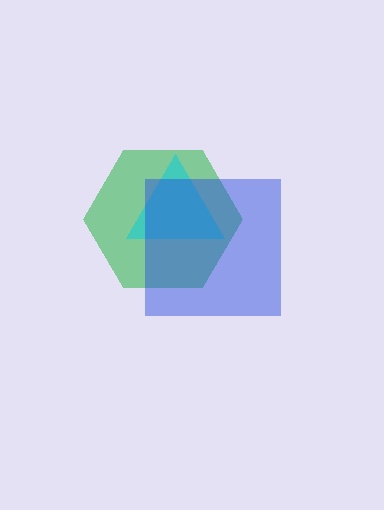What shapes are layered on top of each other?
The layered shapes are: a green hexagon, a cyan triangle, a blue square.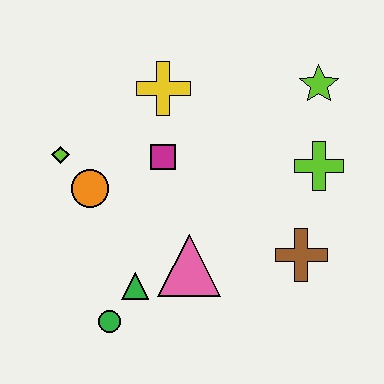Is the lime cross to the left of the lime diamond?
No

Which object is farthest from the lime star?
The green circle is farthest from the lime star.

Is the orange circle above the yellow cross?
No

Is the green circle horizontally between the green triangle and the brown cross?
No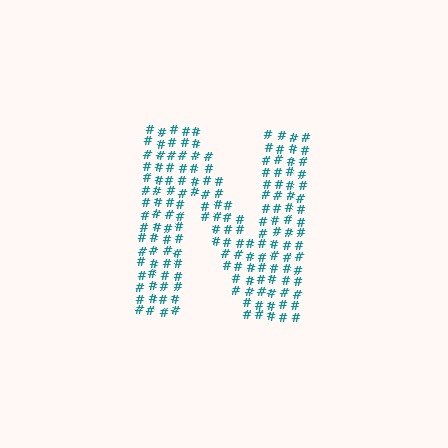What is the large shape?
The large shape is the letter N.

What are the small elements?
The small elements are hash symbols.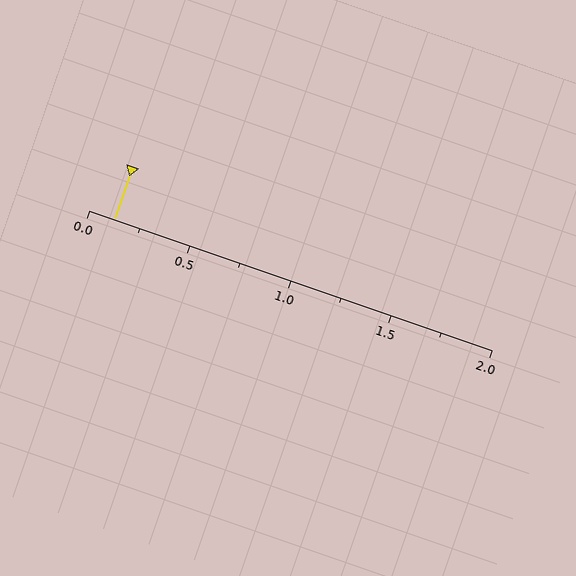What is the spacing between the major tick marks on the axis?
The major ticks are spaced 0.5 apart.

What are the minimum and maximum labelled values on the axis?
The axis runs from 0.0 to 2.0.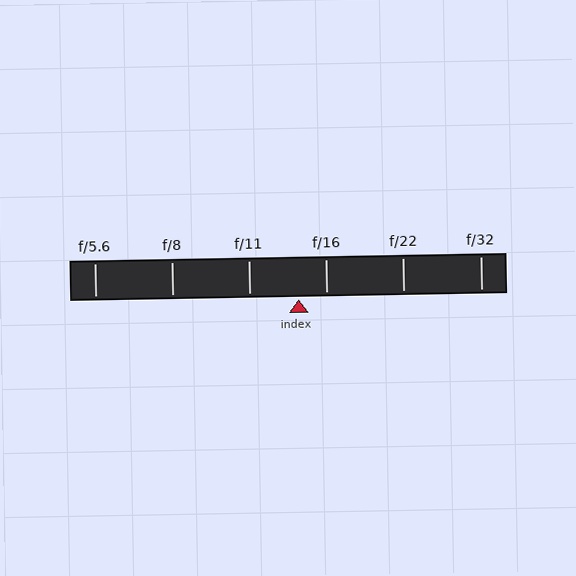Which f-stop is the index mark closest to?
The index mark is closest to f/16.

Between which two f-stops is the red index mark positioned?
The index mark is between f/11 and f/16.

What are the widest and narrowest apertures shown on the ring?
The widest aperture shown is f/5.6 and the narrowest is f/32.